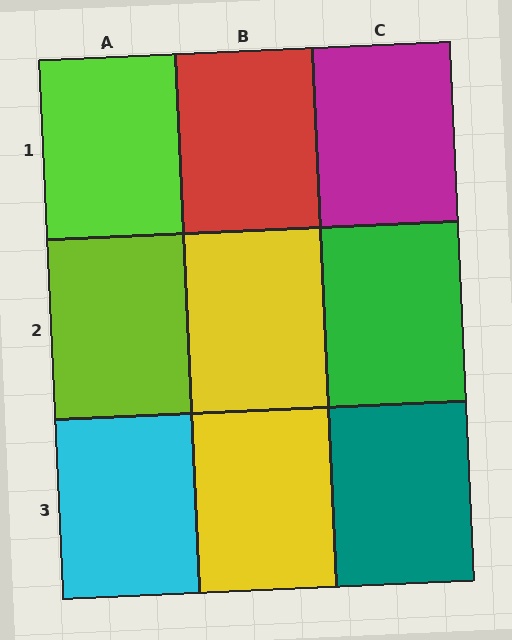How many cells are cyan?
1 cell is cyan.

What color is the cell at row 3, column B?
Yellow.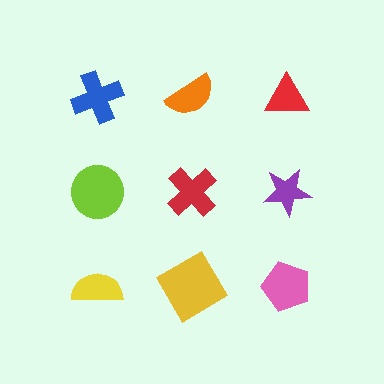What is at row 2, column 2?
A red cross.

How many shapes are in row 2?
3 shapes.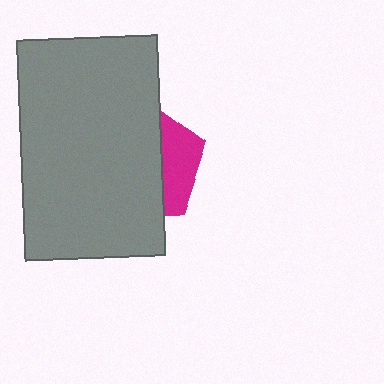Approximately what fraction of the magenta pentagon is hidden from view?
Roughly 70% of the magenta pentagon is hidden behind the gray rectangle.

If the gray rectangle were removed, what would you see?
You would see the complete magenta pentagon.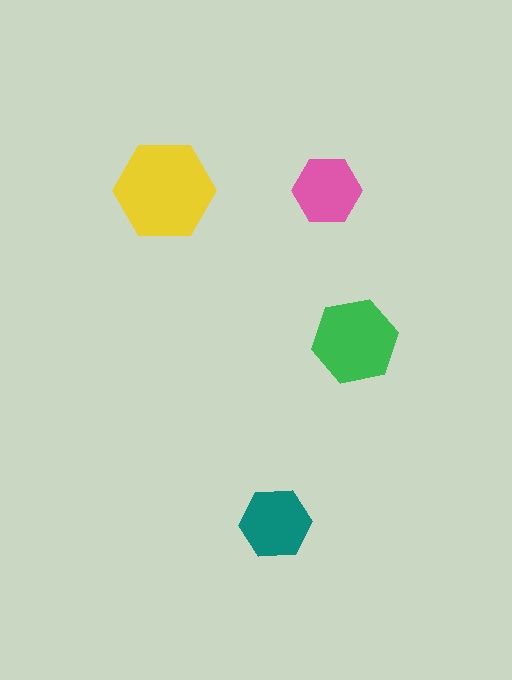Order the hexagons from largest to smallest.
the yellow one, the green one, the teal one, the pink one.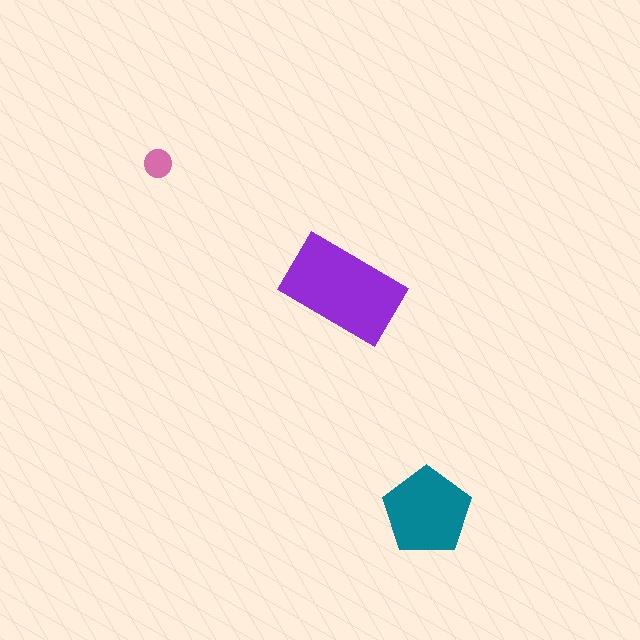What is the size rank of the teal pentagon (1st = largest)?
2nd.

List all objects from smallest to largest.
The pink circle, the teal pentagon, the purple rectangle.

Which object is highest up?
The pink circle is topmost.